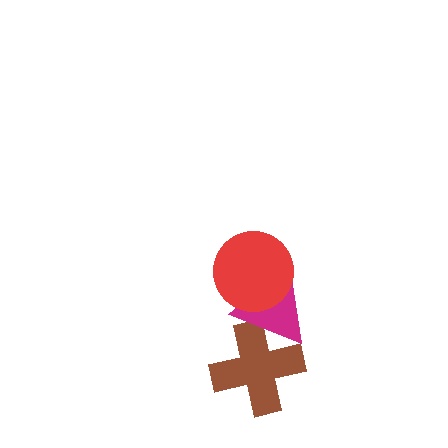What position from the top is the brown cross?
The brown cross is 3rd from the top.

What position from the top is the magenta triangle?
The magenta triangle is 2nd from the top.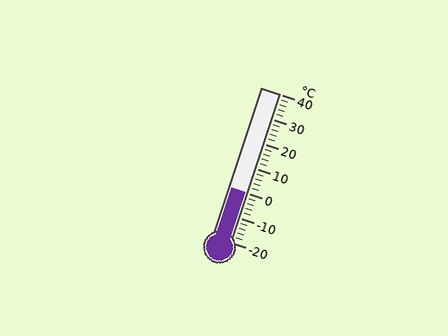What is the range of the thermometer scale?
The thermometer scale ranges from -20°C to 40°C.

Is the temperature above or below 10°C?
The temperature is below 10°C.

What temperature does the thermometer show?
The thermometer shows approximately 0°C.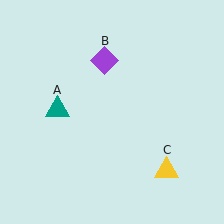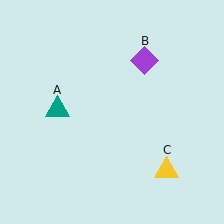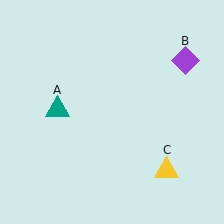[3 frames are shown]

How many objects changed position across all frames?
1 object changed position: purple diamond (object B).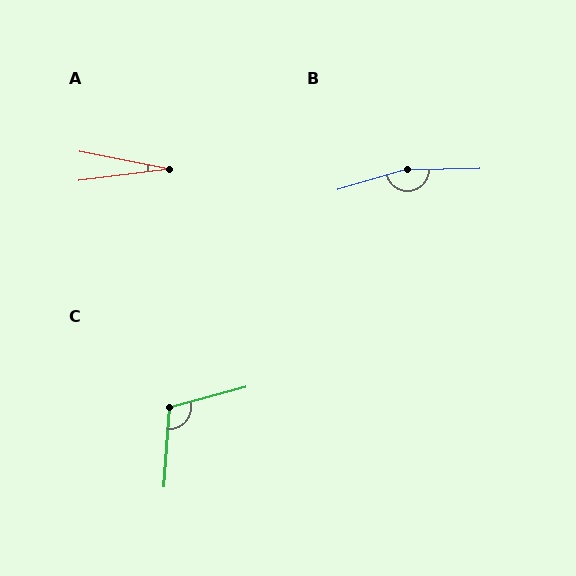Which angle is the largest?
B, at approximately 164 degrees.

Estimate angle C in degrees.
Approximately 109 degrees.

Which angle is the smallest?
A, at approximately 18 degrees.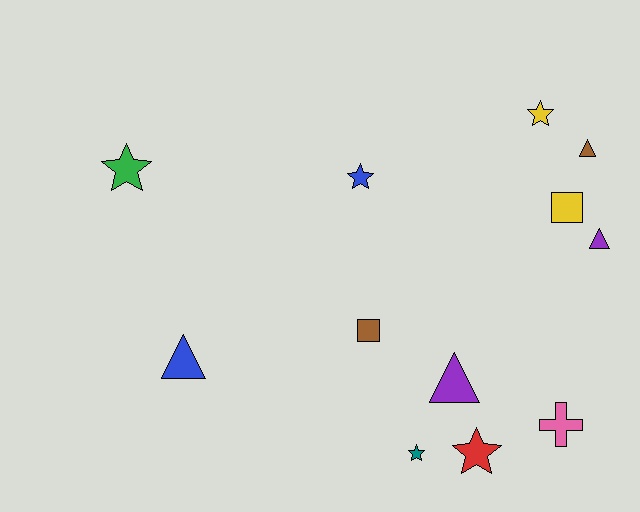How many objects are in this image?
There are 12 objects.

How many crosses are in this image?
There is 1 cross.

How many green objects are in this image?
There is 1 green object.